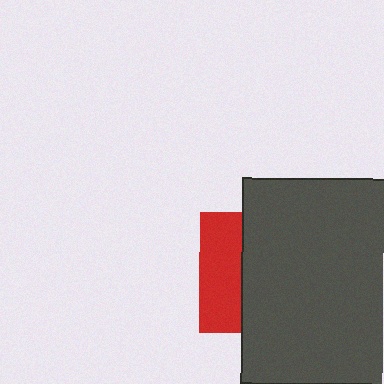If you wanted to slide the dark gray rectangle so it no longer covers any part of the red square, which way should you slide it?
Slide it right — that is the most direct way to separate the two shapes.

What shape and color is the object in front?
The object in front is a dark gray rectangle.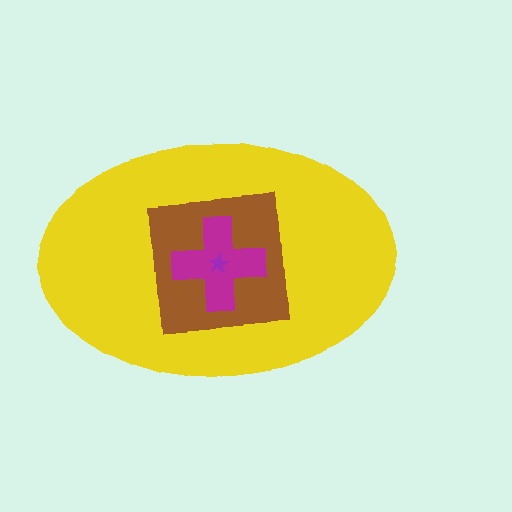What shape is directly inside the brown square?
The magenta cross.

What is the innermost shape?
The purple star.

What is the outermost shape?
The yellow ellipse.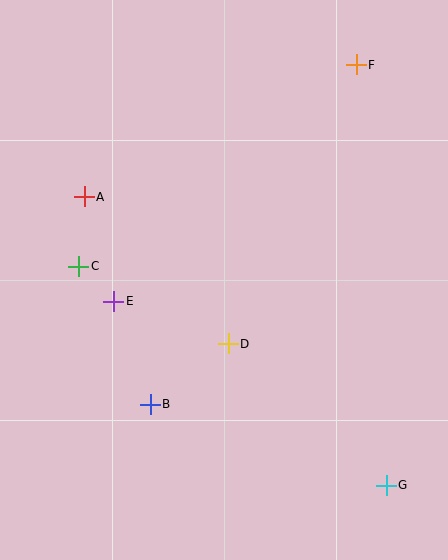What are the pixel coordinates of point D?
Point D is at (228, 344).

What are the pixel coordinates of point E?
Point E is at (114, 301).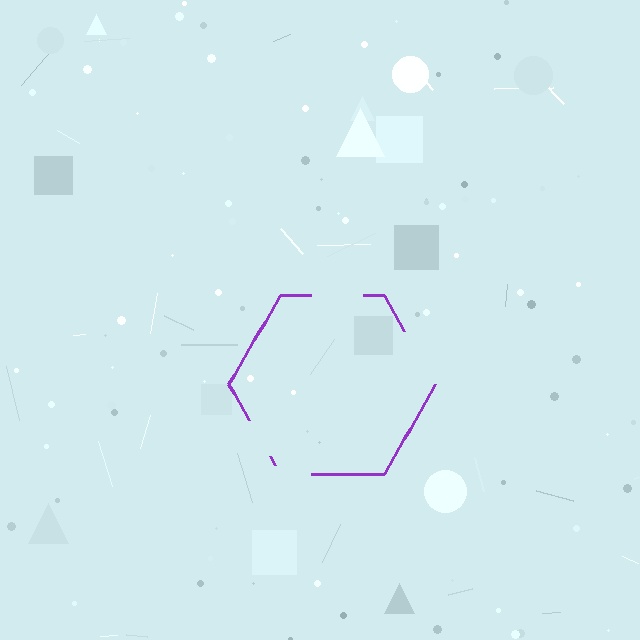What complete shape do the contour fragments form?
The contour fragments form a hexagon.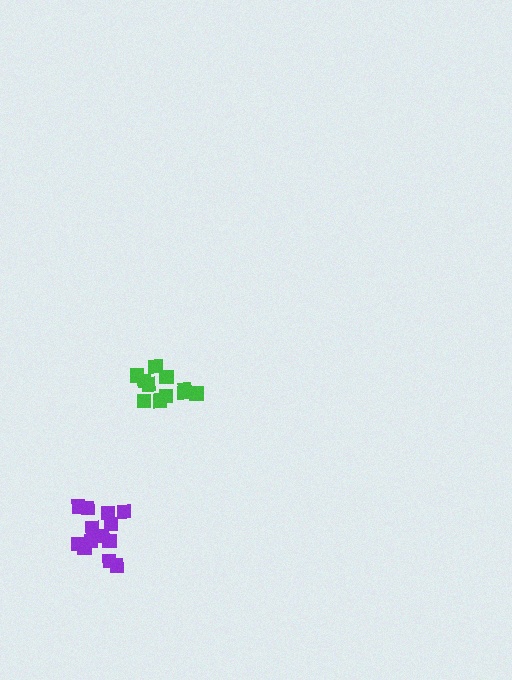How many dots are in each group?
Group 1: 13 dots, Group 2: 11 dots (24 total).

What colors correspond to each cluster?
The clusters are colored: purple, green.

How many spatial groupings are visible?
There are 2 spatial groupings.